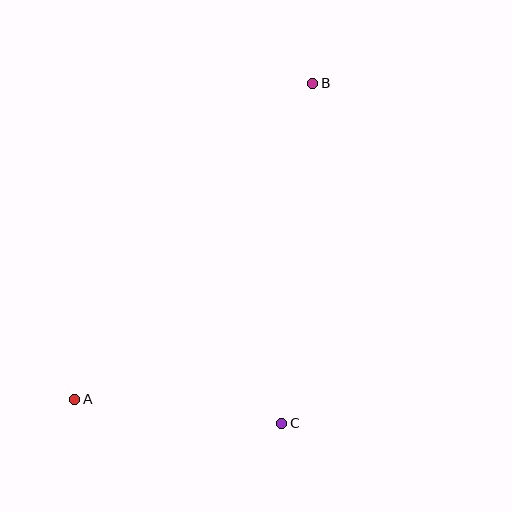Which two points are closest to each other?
Points A and C are closest to each other.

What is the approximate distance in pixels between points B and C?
The distance between B and C is approximately 341 pixels.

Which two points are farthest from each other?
Points A and B are farthest from each other.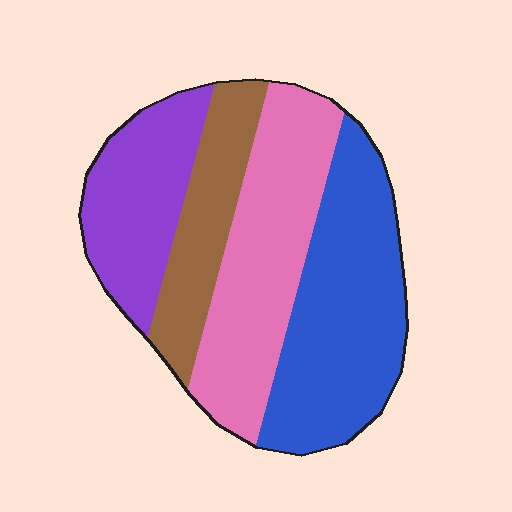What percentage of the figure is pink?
Pink takes up between a quarter and a half of the figure.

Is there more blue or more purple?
Blue.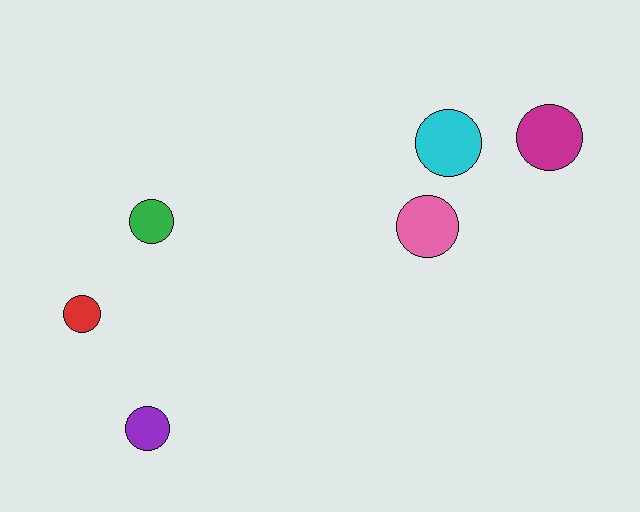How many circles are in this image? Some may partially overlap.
There are 6 circles.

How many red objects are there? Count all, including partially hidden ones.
There is 1 red object.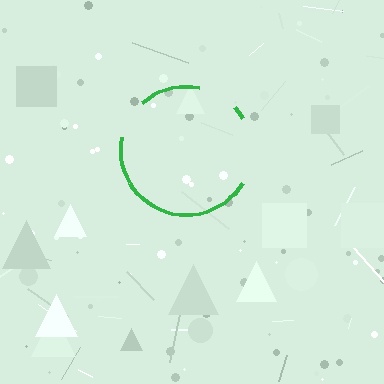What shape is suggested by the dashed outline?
The dashed outline suggests a circle.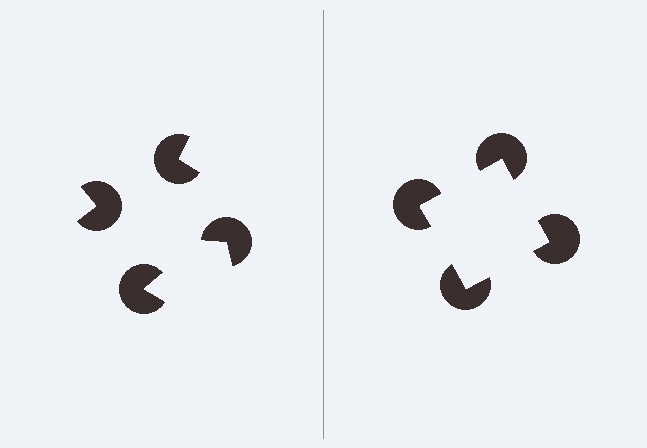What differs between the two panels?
The pac-man discs are positioned identically on both sides; only the wedge orientations differ. On the right they align to a square; on the left they are misaligned.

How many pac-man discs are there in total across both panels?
8 — 4 on each side.